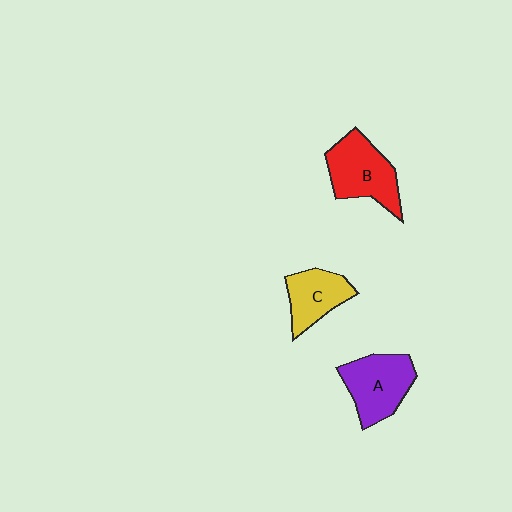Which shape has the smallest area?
Shape C (yellow).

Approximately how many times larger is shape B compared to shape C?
Approximately 1.4 times.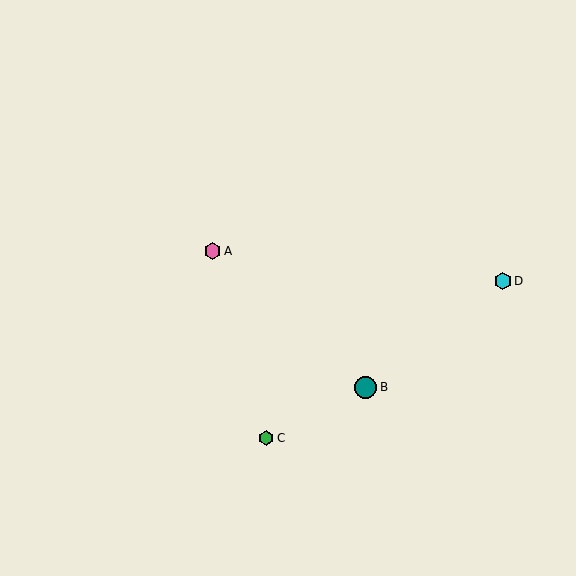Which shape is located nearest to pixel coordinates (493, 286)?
The cyan hexagon (labeled D) at (503, 281) is nearest to that location.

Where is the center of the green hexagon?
The center of the green hexagon is at (266, 438).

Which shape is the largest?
The teal circle (labeled B) is the largest.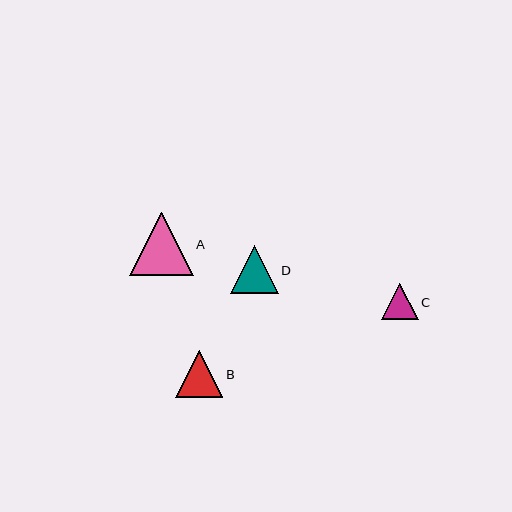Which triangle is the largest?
Triangle A is the largest with a size of approximately 63 pixels.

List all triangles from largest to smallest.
From largest to smallest: A, D, B, C.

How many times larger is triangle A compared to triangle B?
Triangle A is approximately 1.3 times the size of triangle B.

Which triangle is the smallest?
Triangle C is the smallest with a size of approximately 36 pixels.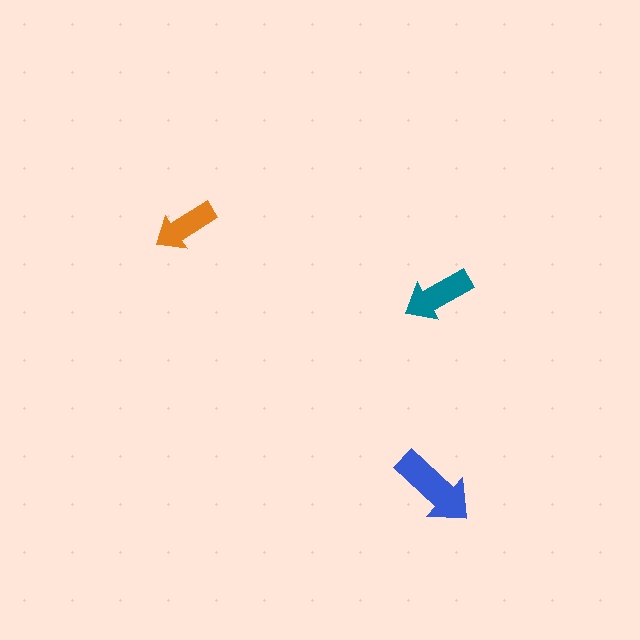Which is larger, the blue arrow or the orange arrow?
The blue one.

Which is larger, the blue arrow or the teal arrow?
The blue one.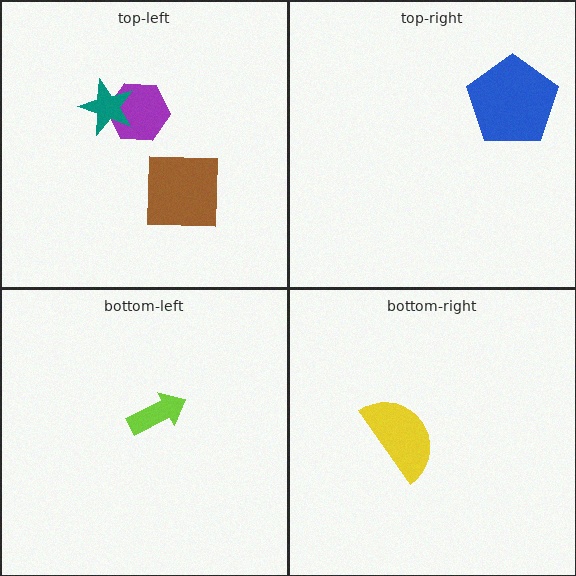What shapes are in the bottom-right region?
The yellow semicircle.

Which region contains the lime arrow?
The bottom-left region.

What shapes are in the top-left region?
The purple hexagon, the brown square, the teal star.